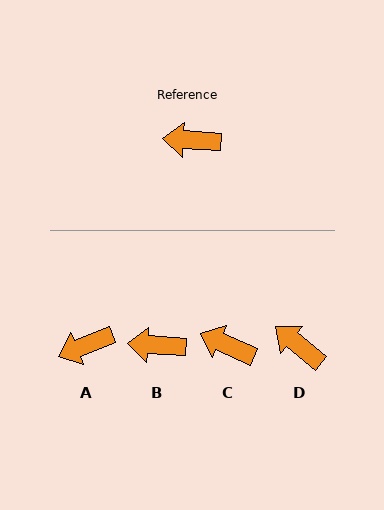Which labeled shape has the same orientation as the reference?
B.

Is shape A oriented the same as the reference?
No, it is off by about 25 degrees.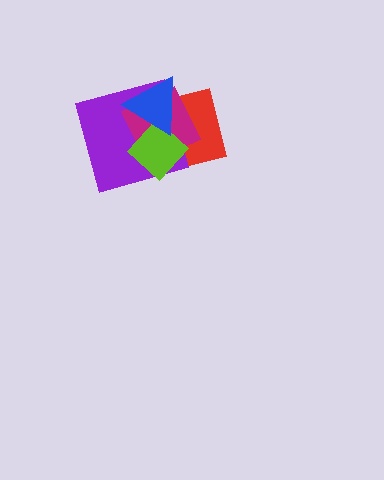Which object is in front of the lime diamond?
The blue triangle is in front of the lime diamond.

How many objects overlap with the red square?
4 objects overlap with the red square.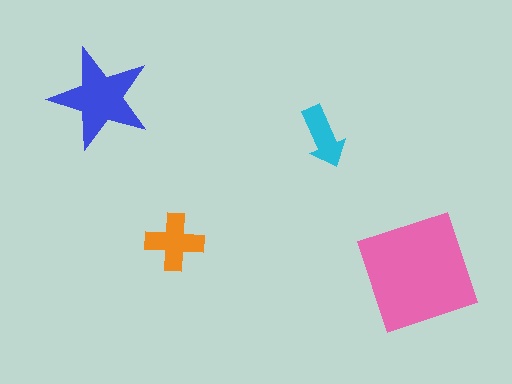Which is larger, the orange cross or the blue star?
The blue star.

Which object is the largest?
The pink square.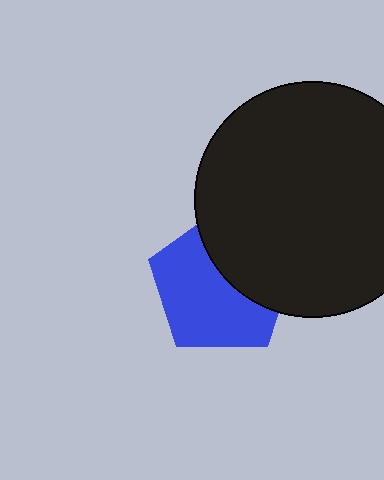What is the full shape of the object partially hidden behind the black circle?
The partially hidden object is a blue pentagon.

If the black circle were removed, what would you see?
You would see the complete blue pentagon.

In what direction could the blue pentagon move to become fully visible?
The blue pentagon could move toward the lower-left. That would shift it out from behind the black circle entirely.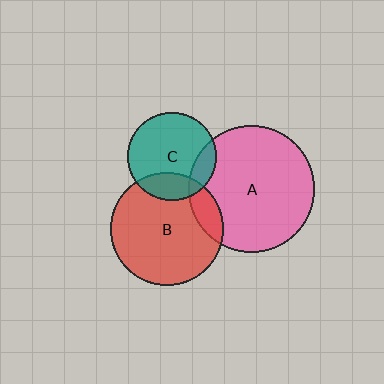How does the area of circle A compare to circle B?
Approximately 1.3 times.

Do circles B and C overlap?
Yes.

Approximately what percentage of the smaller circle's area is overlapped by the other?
Approximately 20%.